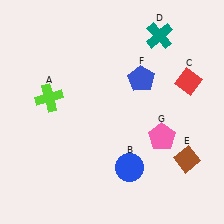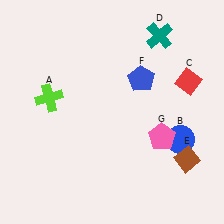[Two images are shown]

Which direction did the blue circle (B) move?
The blue circle (B) moved right.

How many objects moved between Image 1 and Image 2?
1 object moved between the two images.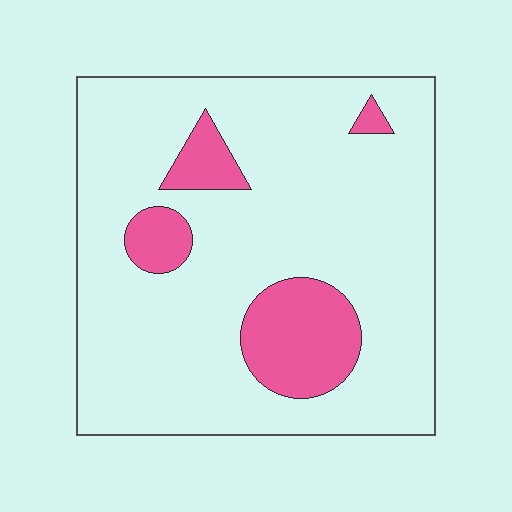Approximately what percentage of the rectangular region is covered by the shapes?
Approximately 15%.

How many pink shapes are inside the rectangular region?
4.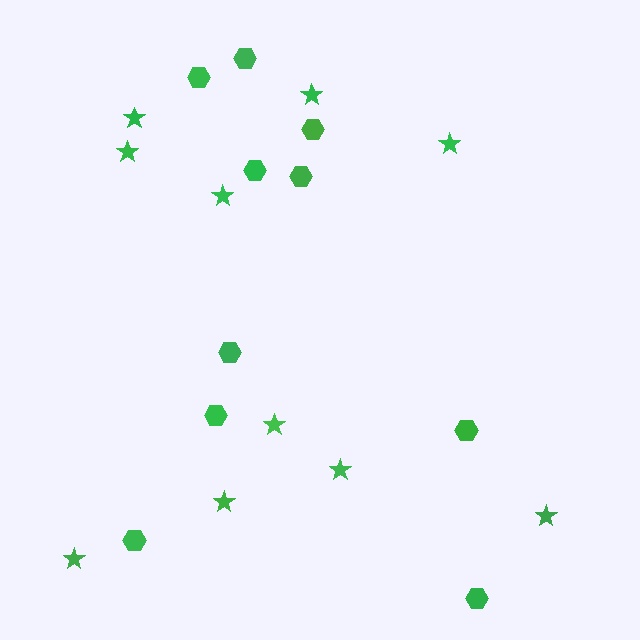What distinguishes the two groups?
There are 2 groups: one group of stars (10) and one group of hexagons (10).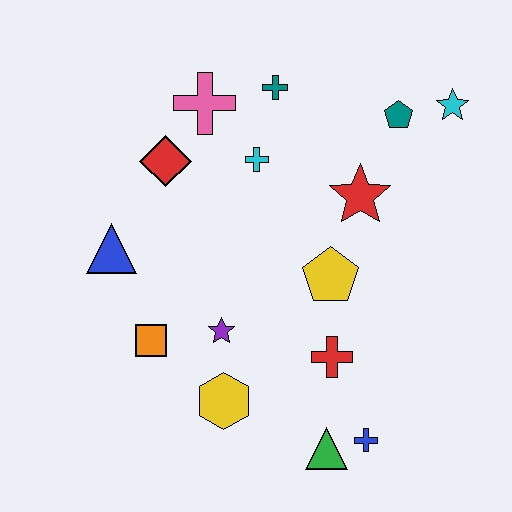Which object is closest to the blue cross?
The green triangle is closest to the blue cross.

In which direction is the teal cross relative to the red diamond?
The teal cross is to the right of the red diamond.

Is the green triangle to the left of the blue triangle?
No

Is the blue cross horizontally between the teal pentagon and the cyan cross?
Yes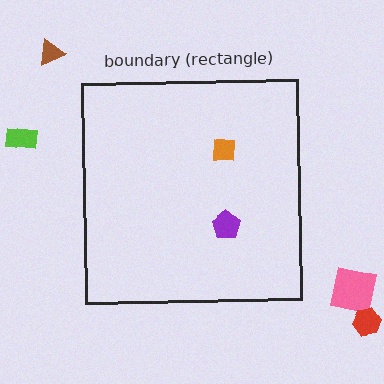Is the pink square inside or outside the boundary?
Outside.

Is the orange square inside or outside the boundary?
Inside.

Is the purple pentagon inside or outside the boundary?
Inside.